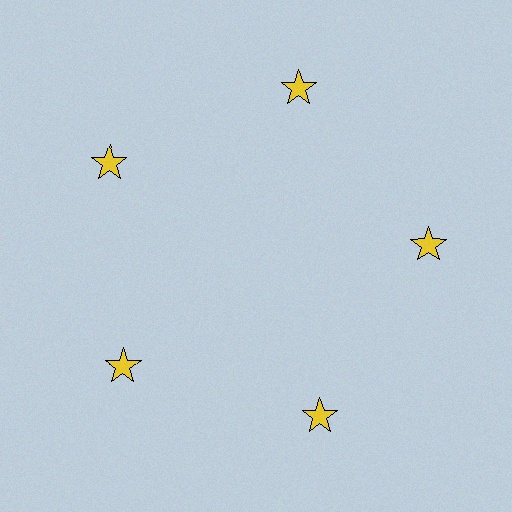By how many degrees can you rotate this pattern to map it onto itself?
The pattern maps onto itself every 72 degrees of rotation.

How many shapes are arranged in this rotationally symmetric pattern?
There are 5 shapes, arranged in 5 groups of 1.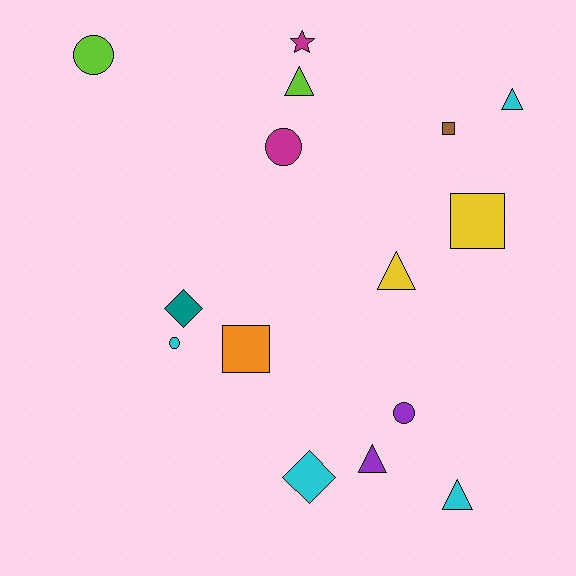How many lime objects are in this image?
There are 2 lime objects.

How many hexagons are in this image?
There are no hexagons.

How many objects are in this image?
There are 15 objects.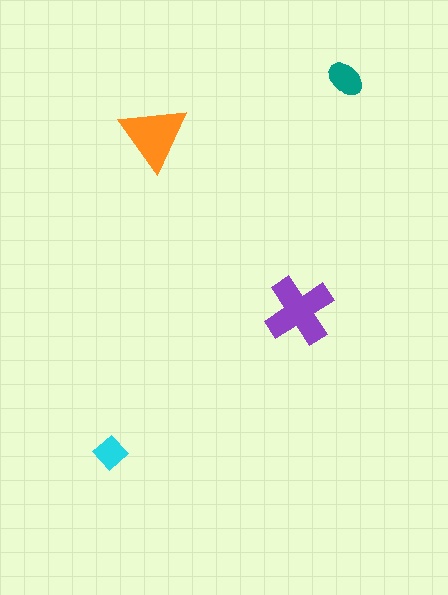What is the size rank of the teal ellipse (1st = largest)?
3rd.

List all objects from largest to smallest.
The purple cross, the orange triangle, the teal ellipse, the cyan diamond.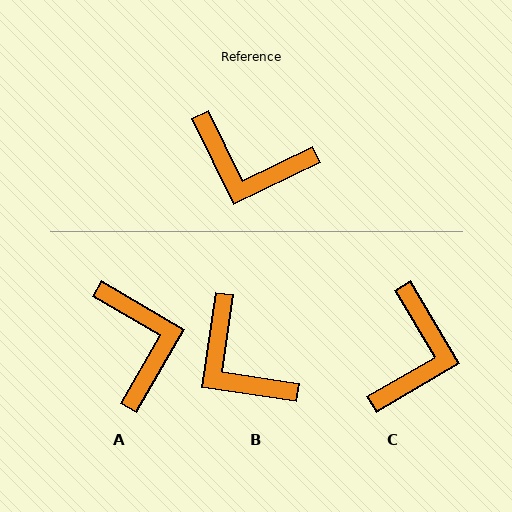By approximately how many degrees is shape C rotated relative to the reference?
Approximately 95 degrees counter-clockwise.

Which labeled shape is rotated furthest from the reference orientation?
A, about 124 degrees away.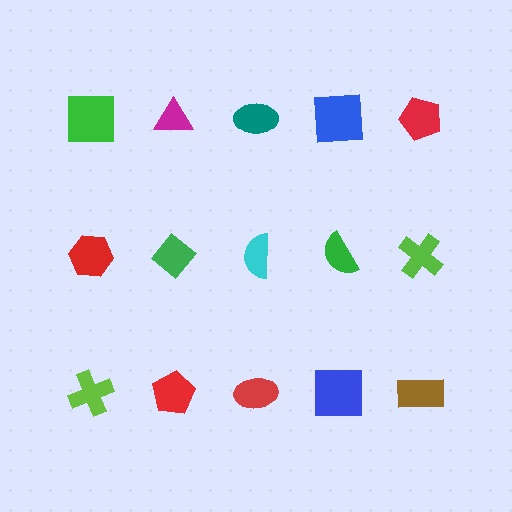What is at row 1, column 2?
A magenta triangle.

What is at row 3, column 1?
A lime cross.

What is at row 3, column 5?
A brown rectangle.